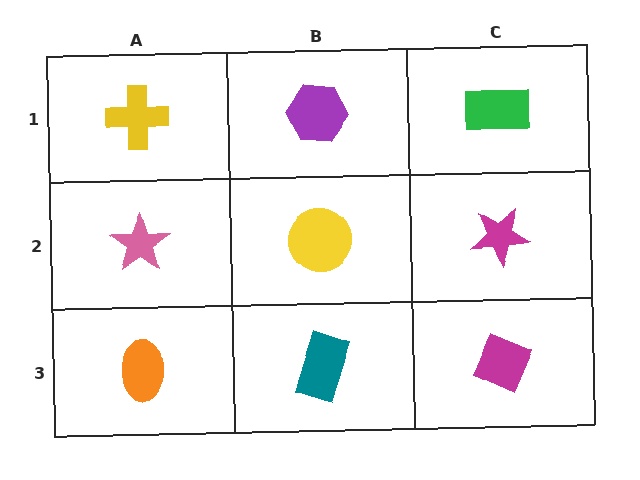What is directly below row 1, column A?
A pink star.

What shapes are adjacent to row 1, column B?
A yellow circle (row 2, column B), a yellow cross (row 1, column A), a green rectangle (row 1, column C).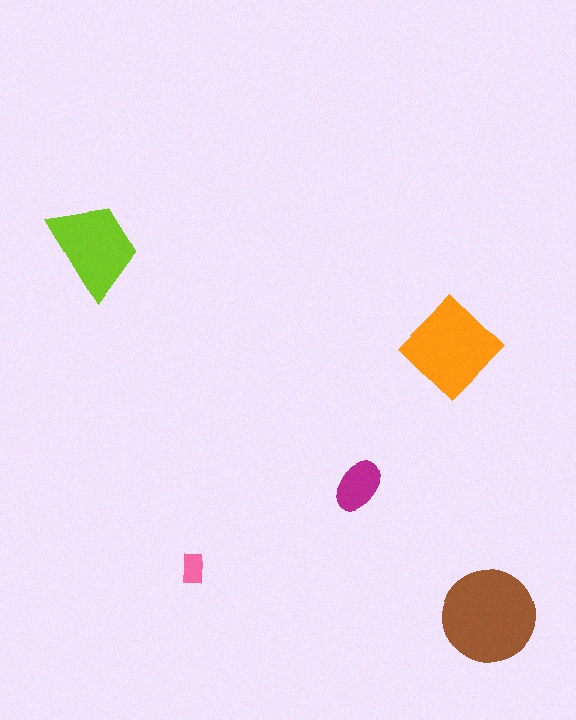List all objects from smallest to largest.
The pink rectangle, the magenta ellipse, the lime trapezoid, the orange diamond, the brown circle.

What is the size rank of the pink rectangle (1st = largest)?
5th.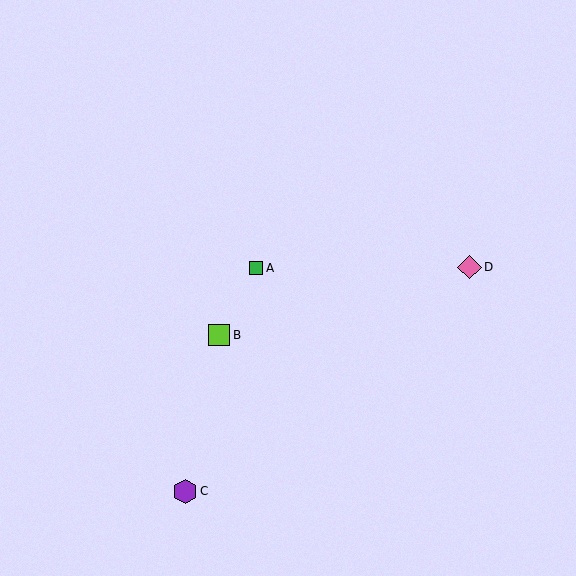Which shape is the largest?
The purple hexagon (labeled C) is the largest.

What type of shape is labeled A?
Shape A is a green square.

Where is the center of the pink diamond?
The center of the pink diamond is at (469, 267).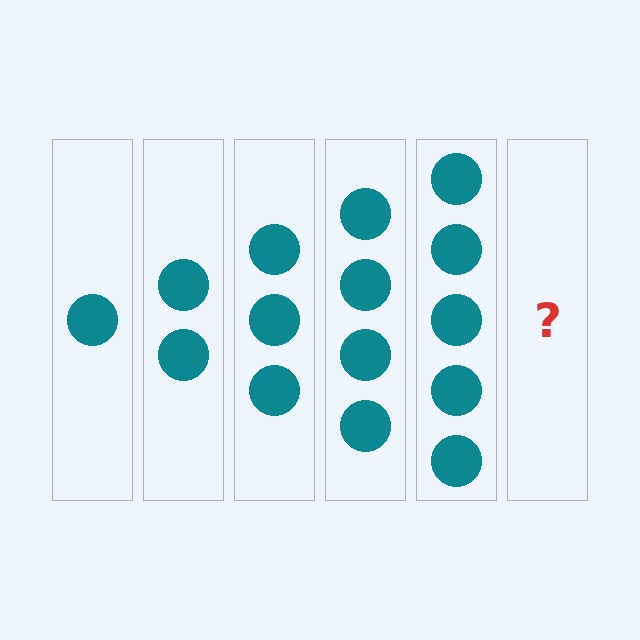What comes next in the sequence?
The next element should be 6 circles.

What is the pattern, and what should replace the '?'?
The pattern is that each step adds one more circle. The '?' should be 6 circles.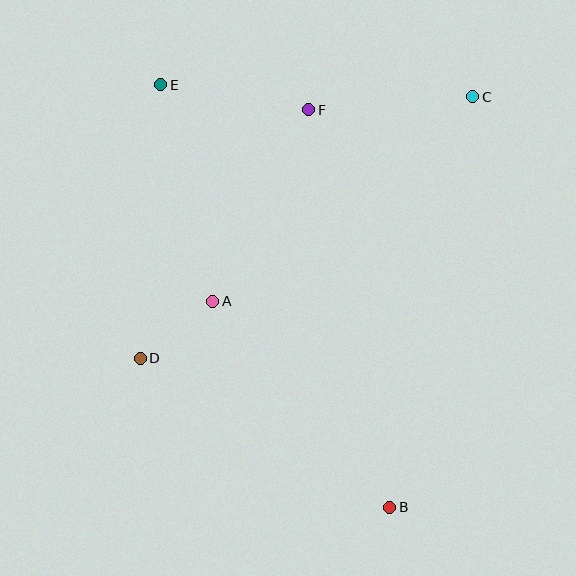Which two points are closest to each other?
Points A and D are closest to each other.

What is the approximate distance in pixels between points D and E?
The distance between D and E is approximately 274 pixels.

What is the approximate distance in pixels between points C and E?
The distance between C and E is approximately 312 pixels.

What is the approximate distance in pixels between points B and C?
The distance between B and C is approximately 419 pixels.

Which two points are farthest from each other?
Points B and E are farthest from each other.